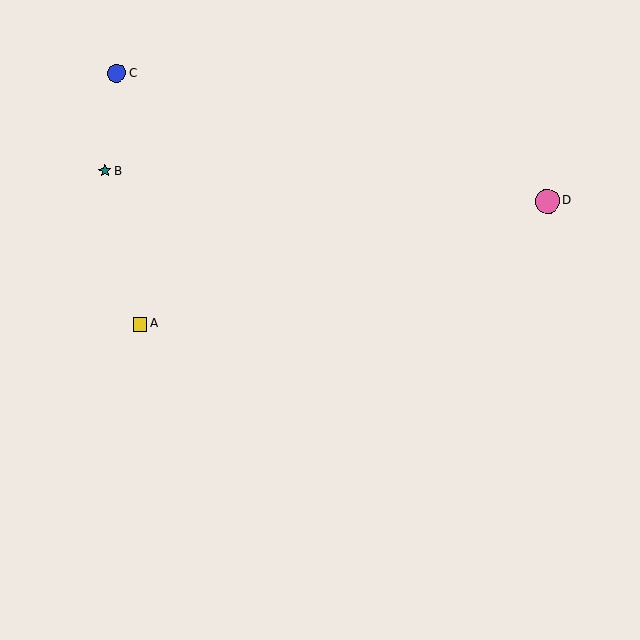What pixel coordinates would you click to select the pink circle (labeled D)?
Click at (547, 201) to select the pink circle D.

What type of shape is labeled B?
Shape B is a teal star.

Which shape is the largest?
The pink circle (labeled D) is the largest.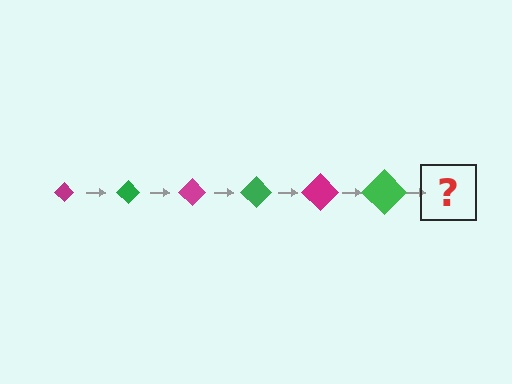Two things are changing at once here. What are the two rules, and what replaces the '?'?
The two rules are that the diamond grows larger each step and the color cycles through magenta and green. The '?' should be a magenta diamond, larger than the previous one.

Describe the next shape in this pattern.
It should be a magenta diamond, larger than the previous one.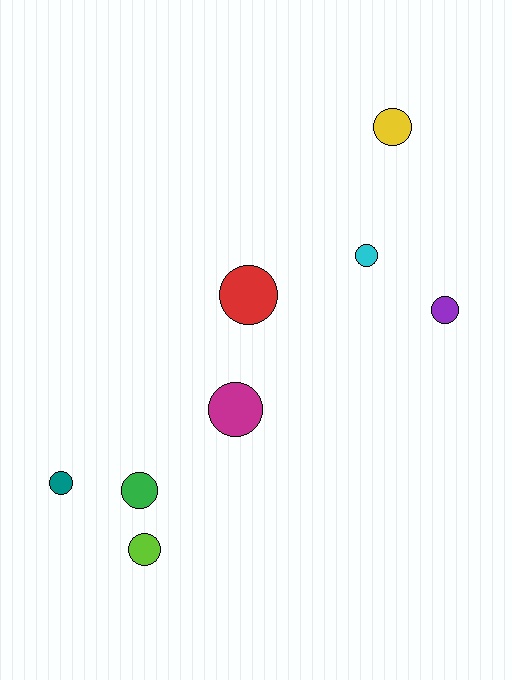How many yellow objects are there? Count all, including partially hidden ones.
There is 1 yellow object.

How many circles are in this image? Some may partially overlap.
There are 8 circles.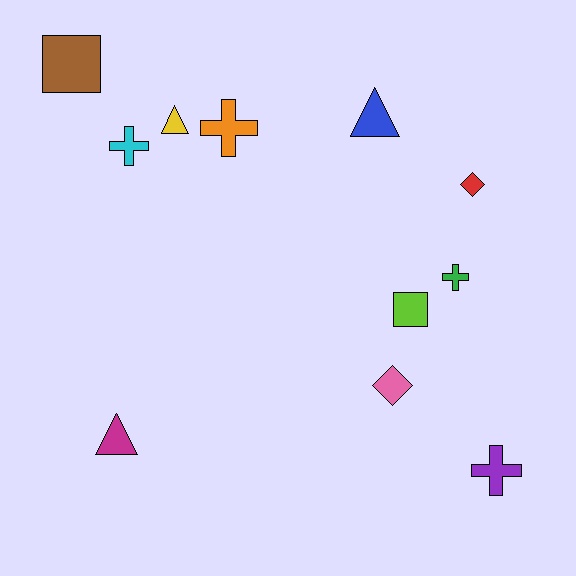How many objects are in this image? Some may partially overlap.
There are 11 objects.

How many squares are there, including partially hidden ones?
There are 2 squares.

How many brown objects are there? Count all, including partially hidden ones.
There is 1 brown object.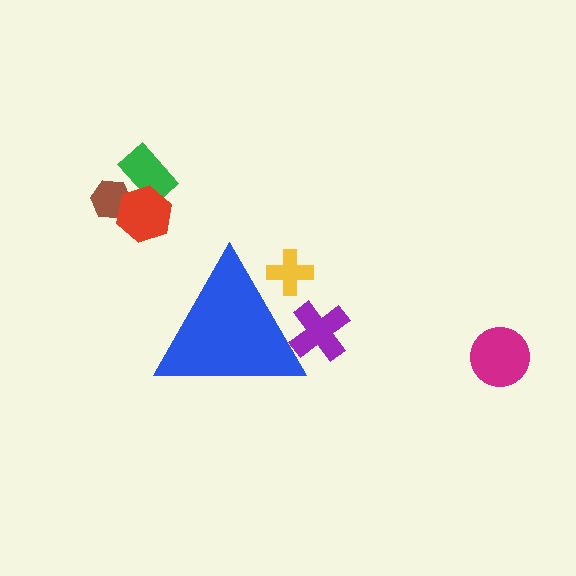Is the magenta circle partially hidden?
No, the magenta circle is fully visible.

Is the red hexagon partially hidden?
No, the red hexagon is fully visible.